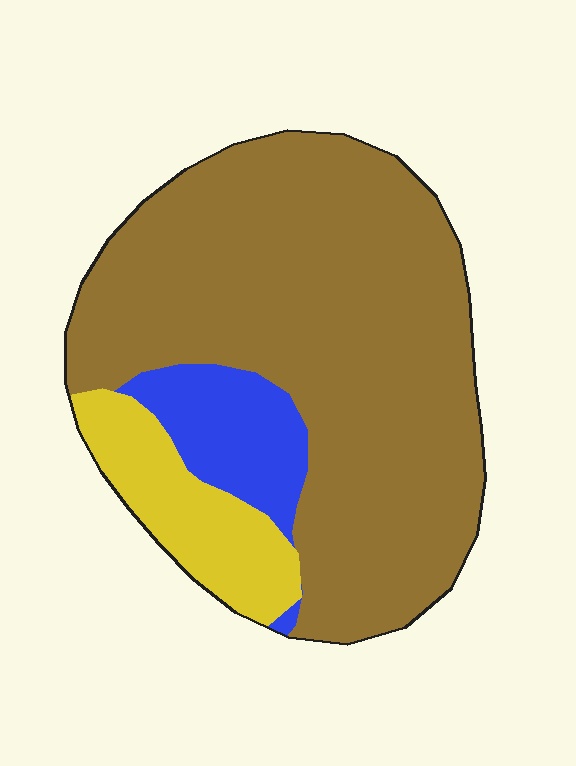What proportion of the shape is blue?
Blue takes up less than a quarter of the shape.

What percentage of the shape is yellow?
Yellow covers 14% of the shape.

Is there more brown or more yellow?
Brown.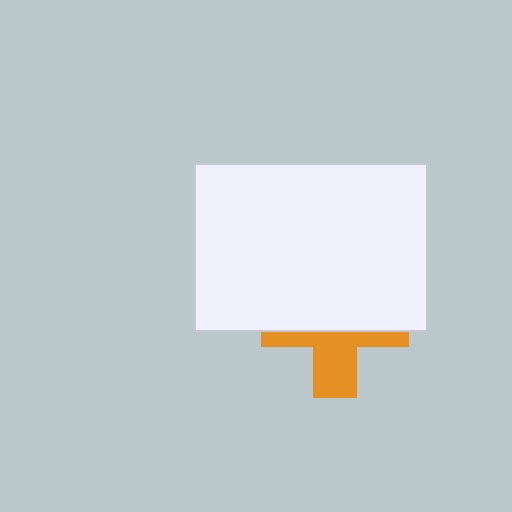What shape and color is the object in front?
The object in front is a white rectangle.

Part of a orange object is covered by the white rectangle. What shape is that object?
It is a cross.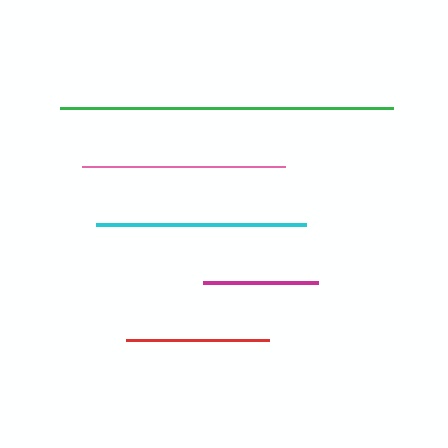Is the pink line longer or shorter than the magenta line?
The pink line is longer than the magenta line.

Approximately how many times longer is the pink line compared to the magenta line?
The pink line is approximately 1.8 times the length of the magenta line.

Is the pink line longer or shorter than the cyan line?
The cyan line is longer than the pink line.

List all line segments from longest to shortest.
From longest to shortest: green, cyan, pink, red, magenta.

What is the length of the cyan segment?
The cyan segment is approximately 211 pixels long.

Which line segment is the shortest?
The magenta line is the shortest at approximately 114 pixels.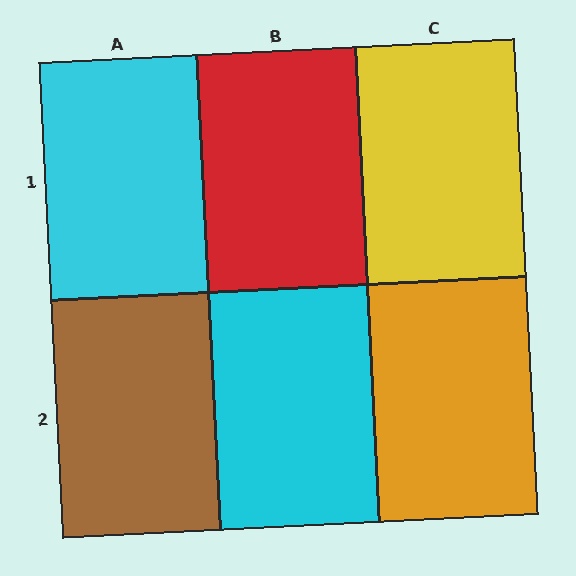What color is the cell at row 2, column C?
Orange.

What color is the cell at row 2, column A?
Brown.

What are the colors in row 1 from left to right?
Cyan, red, yellow.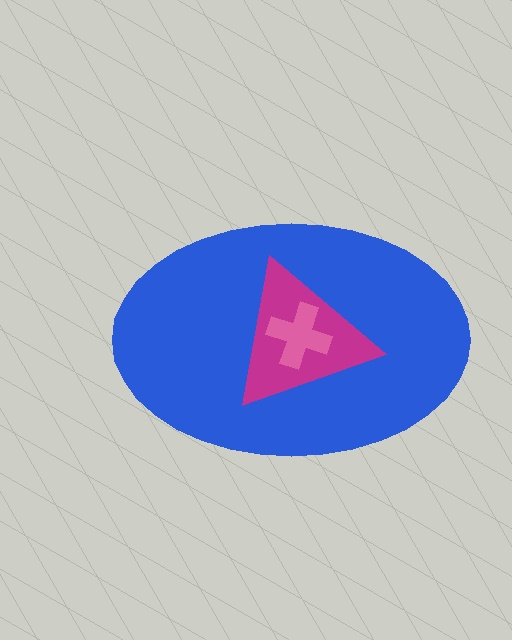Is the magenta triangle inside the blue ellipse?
Yes.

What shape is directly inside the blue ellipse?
The magenta triangle.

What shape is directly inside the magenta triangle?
The pink cross.